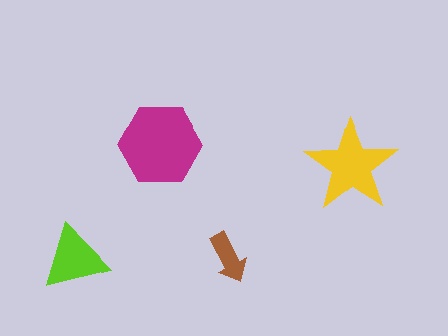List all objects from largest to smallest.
The magenta hexagon, the yellow star, the lime triangle, the brown arrow.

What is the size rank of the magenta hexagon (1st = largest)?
1st.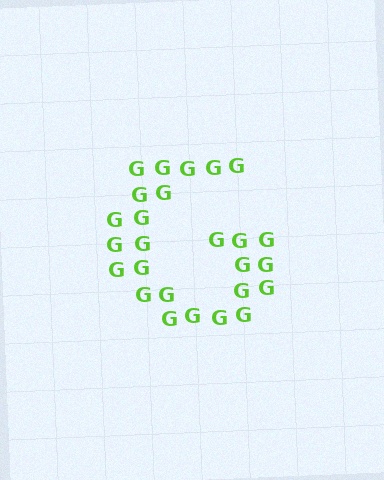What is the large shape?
The large shape is the letter G.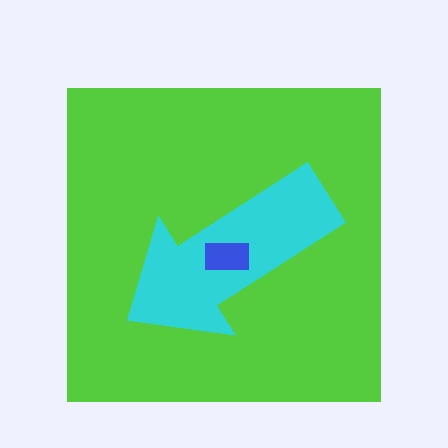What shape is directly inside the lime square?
The cyan arrow.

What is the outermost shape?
The lime square.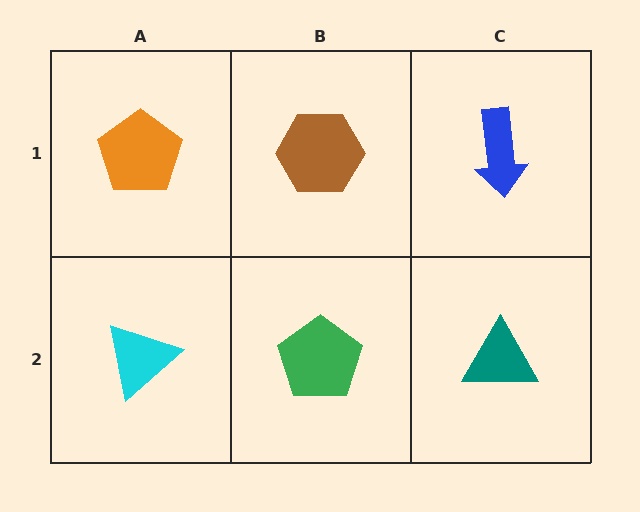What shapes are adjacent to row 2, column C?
A blue arrow (row 1, column C), a green pentagon (row 2, column B).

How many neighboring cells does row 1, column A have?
2.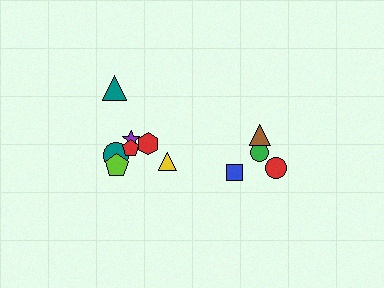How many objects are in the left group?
There are 7 objects.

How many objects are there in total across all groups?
There are 11 objects.